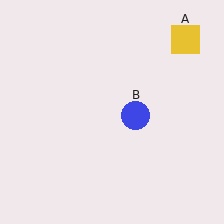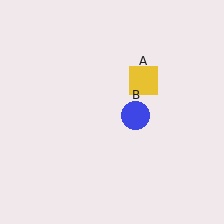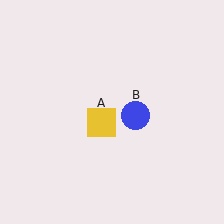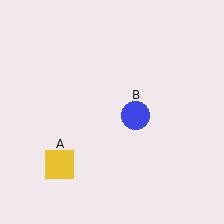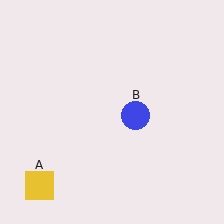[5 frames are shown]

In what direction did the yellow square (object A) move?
The yellow square (object A) moved down and to the left.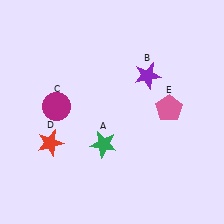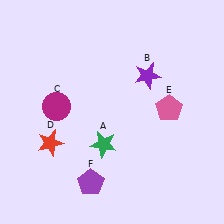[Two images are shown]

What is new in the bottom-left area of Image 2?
A purple pentagon (F) was added in the bottom-left area of Image 2.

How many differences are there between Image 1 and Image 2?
There is 1 difference between the two images.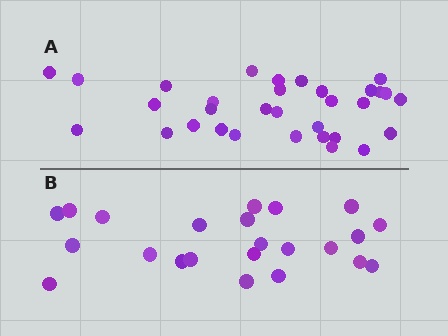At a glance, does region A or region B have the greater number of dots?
Region A (the top region) has more dots.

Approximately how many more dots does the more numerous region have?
Region A has roughly 8 or so more dots than region B.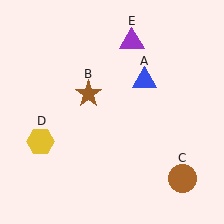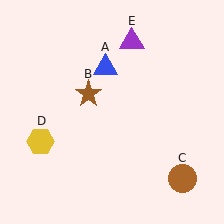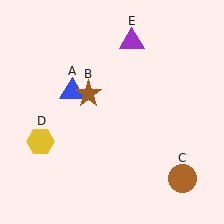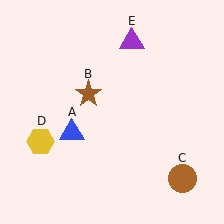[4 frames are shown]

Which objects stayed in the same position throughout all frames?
Brown star (object B) and brown circle (object C) and yellow hexagon (object D) and purple triangle (object E) remained stationary.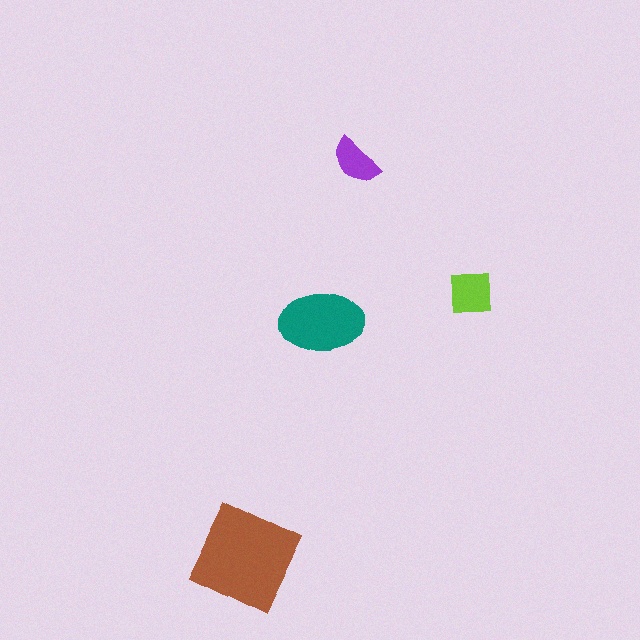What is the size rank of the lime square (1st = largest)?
3rd.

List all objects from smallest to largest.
The purple semicircle, the lime square, the teal ellipse, the brown diamond.